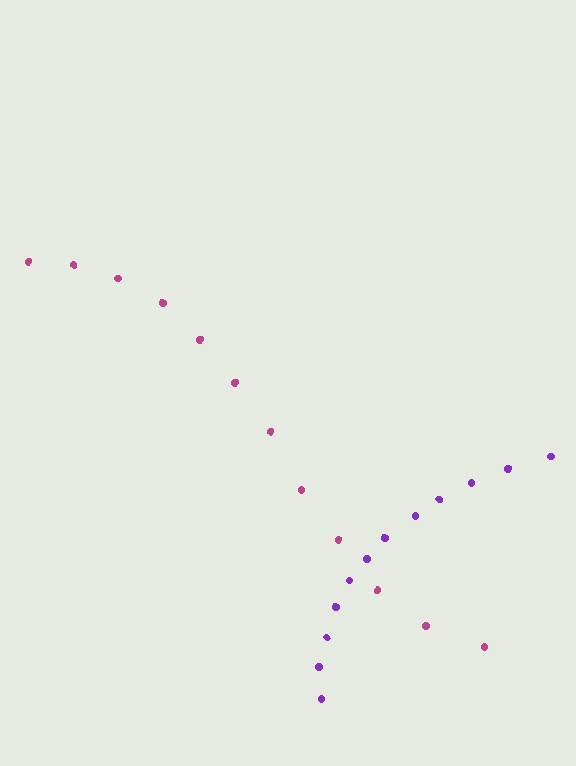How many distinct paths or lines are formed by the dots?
There are 2 distinct paths.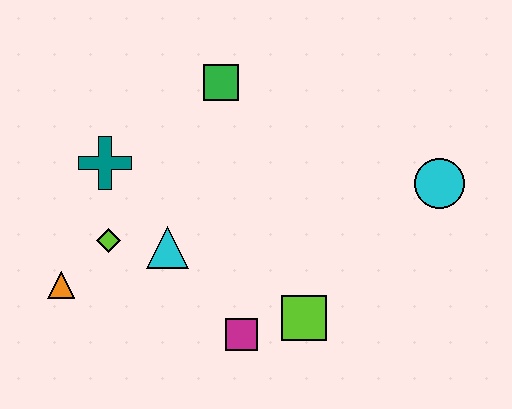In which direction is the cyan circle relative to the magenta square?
The cyan circle is to the right of the magenta square.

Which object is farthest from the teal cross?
The cyan circle is farthest from the teal cross.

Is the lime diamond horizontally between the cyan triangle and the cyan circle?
No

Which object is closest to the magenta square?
The lime square is closest to the magenta square.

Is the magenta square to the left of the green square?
No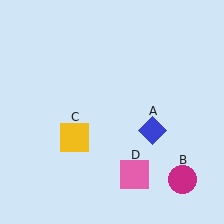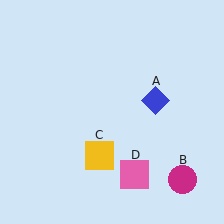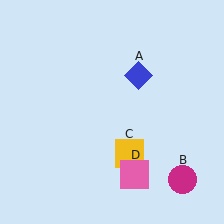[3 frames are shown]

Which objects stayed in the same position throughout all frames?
Magenta circle (object B) and pink square (object D) remained stationary.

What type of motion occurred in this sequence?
The blue diamond (object A), yellow square (object C) rotated counterclockwise around the center of the scene.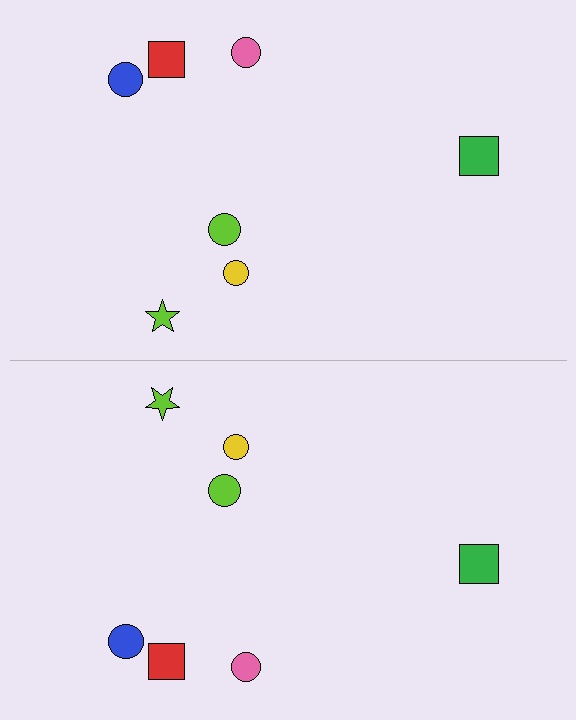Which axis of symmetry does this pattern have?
The pattern has a horizontal axis of symmetry running through the center of the image.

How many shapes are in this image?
There are 14 shapes in this image.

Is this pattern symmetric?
Yes, this pattern has bilateral (reflection) symmetry.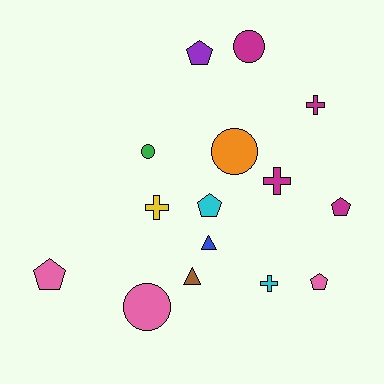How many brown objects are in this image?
There is 1 brown object.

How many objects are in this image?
There are 15 objects.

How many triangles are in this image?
There are 2 triangles.